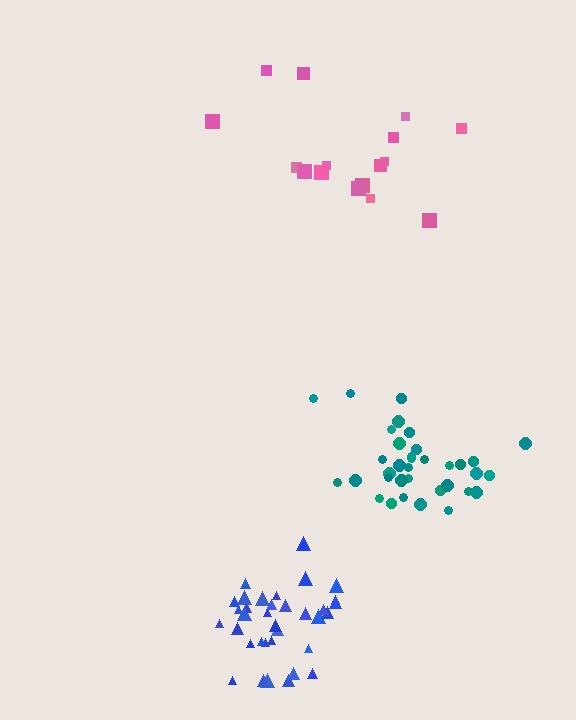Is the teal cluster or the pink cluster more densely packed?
Teal.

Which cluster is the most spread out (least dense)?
Pink.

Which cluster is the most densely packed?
Blue.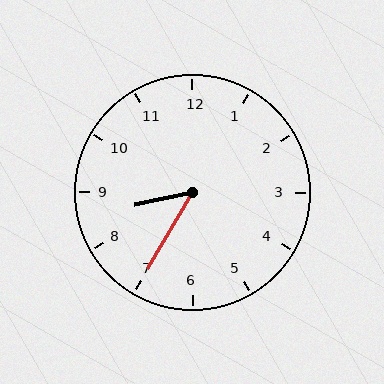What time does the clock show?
8:35.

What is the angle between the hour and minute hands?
Approximately 48 degrees.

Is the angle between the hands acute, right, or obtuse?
It is acute.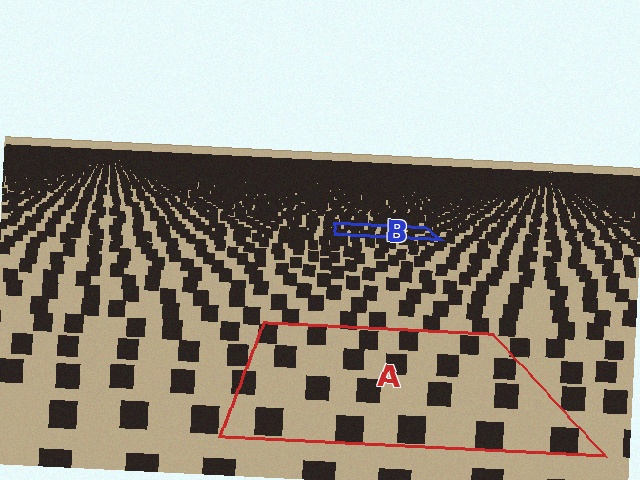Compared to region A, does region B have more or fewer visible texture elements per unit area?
Region B has more texture elements per unit area — they are packed more densely because it is farther away.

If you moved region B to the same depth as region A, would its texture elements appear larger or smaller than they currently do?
They would appear larger. At a closer depth, the same texture elements are projected at a bigger on-screen size.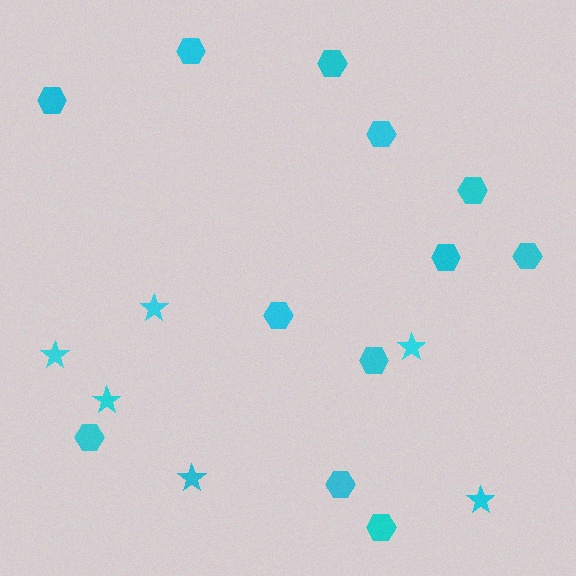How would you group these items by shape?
There are 2 groups: one group of hexagons (12) and one group of stars (6).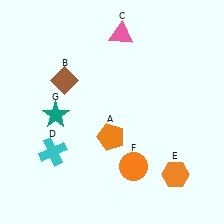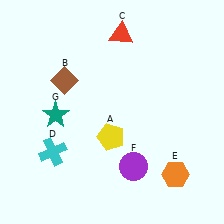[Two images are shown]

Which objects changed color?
A changed from orange to yellow. C changed from pink to red. F changed from orange to purple.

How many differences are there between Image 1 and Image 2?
There are 3 differences between the two images.